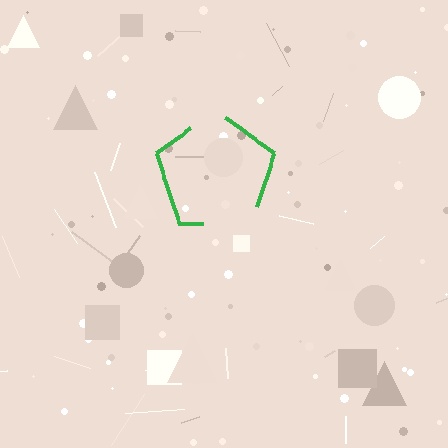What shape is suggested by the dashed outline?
The dashed outline suggests a pentagon.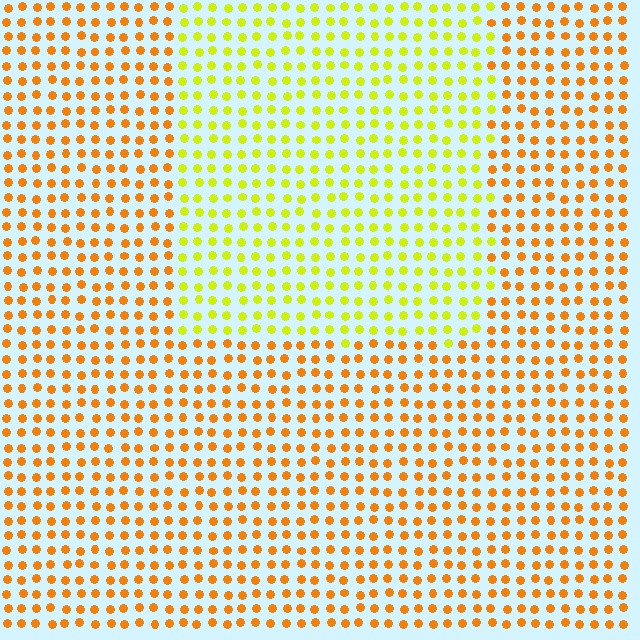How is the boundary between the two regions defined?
The boundary is defined purely by a slight shift in hue (about 39 degrees). Spacing, size, and orientation are identical on both sides.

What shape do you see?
I see a rectangle.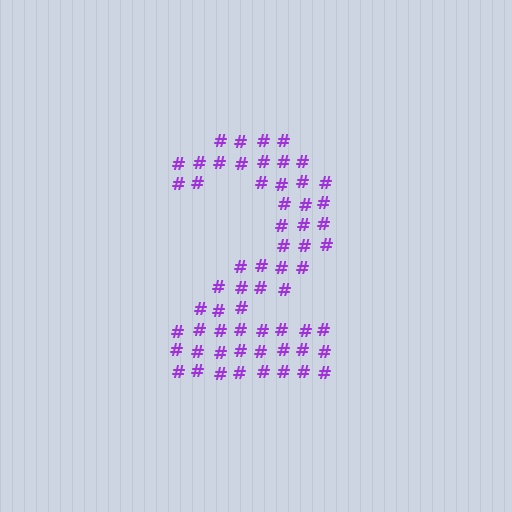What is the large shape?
The large shape is the digit 2.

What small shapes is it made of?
It is made of small hash symbols.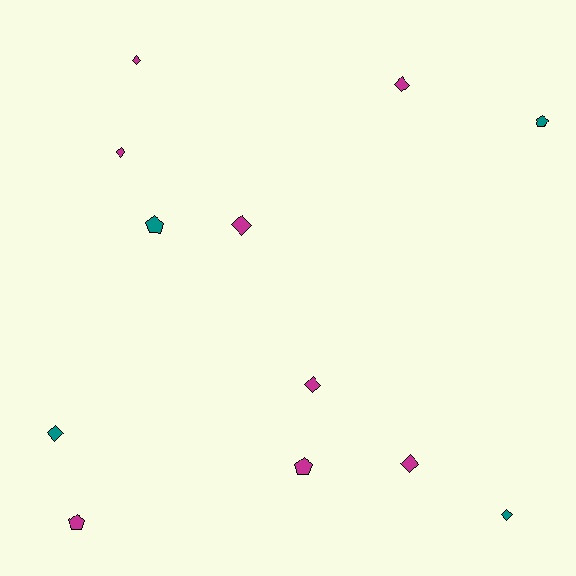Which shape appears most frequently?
Diamond, with 8 objects.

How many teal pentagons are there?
There are 2 teal pentagons.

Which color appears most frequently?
Magenta, with 8 objects.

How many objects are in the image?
There are 12 objects.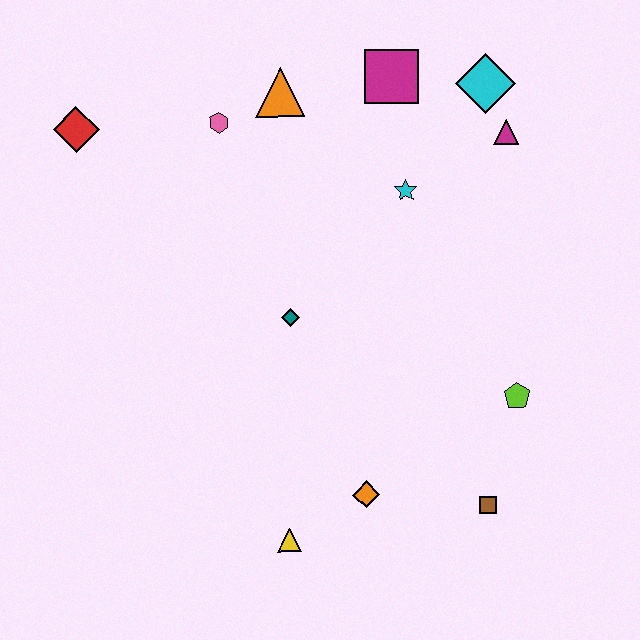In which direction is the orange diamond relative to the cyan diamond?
The orange diamond is below the cyan diamond.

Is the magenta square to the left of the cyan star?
Yes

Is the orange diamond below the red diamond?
Yes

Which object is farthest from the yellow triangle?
The cyan diamond is farthest from the yellow triangle.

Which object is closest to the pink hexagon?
The orange triangle is closest to the pink hexagon.